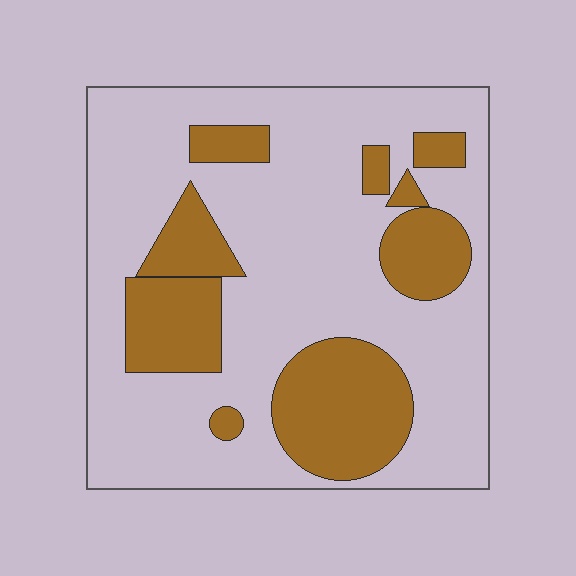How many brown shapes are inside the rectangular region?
9.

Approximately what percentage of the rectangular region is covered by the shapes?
Approximately 30%.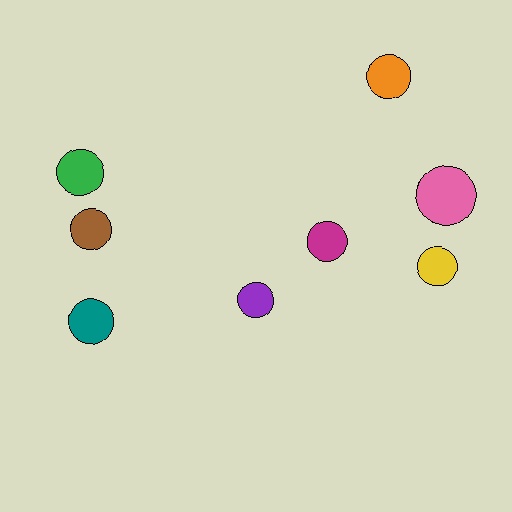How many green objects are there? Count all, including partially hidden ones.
There is 1 green object.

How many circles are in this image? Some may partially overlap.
There are 8 circles.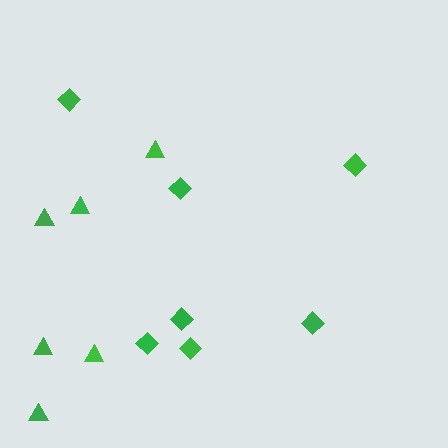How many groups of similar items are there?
There are 2 groups: one group of triangles (6) and one group of diamonds (7).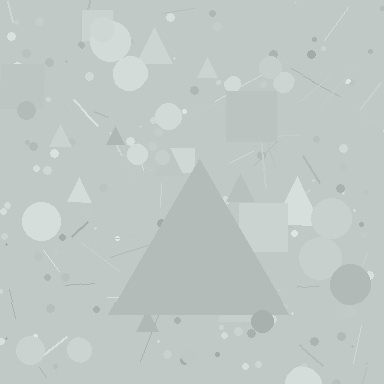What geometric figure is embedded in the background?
A triangle is embedded in the background.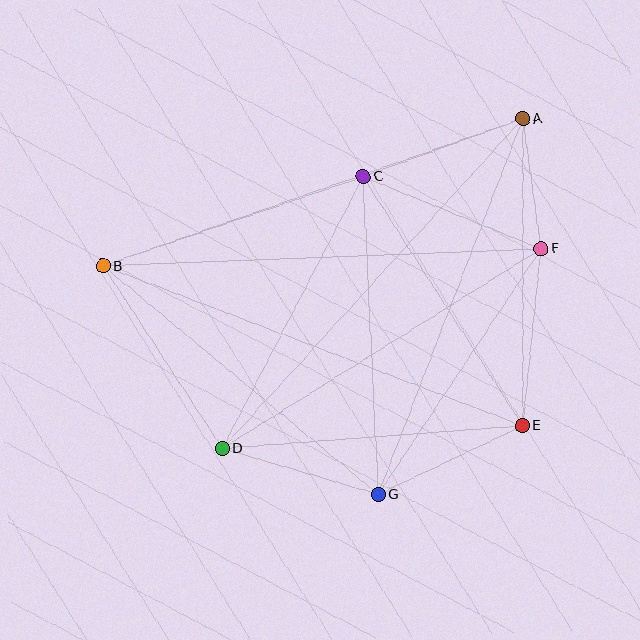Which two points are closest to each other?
Points A and F are closest to each other.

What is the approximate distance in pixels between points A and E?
The distance between A and E is approximately 307 pixels.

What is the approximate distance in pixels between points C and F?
The distance between C and F is approximately 192 pixels.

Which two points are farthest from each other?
Points B and E are farthest from each other.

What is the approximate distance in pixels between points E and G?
The distance between E and G is approximately 160 pixels.